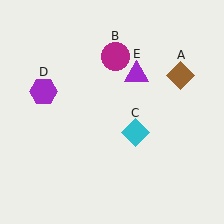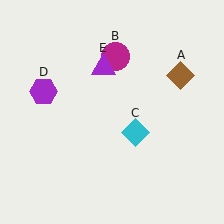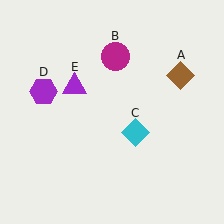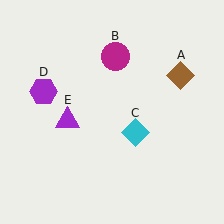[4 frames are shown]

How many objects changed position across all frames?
1 object changed position: purple triangle (object E).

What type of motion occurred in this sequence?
The purple triangle (object E) rotated counterclockwise around the center of the scene.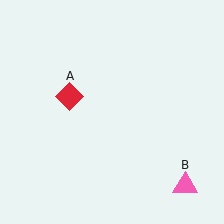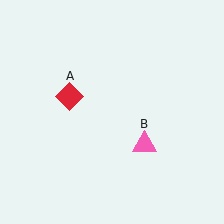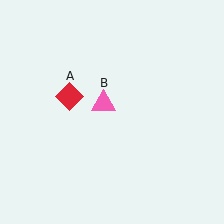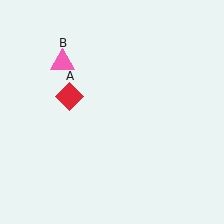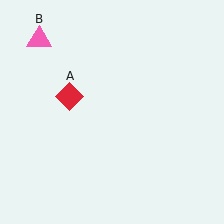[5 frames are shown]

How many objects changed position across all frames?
1 object changed position: pink triangle (object B).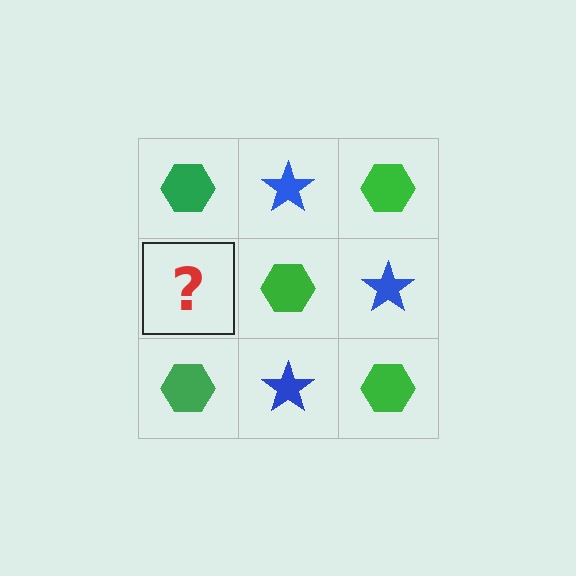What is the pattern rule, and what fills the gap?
The rule is that it alternates green hexagon and blue star in a checkerboard pattern. The gap should be filled with a blue star.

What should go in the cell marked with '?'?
The missing cell should contain a blue star.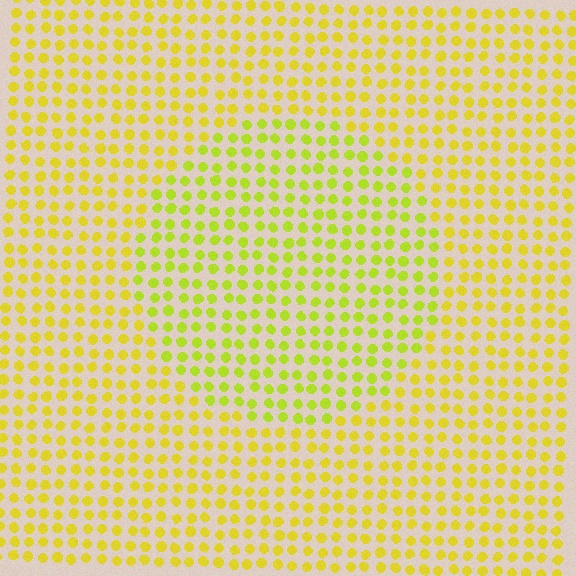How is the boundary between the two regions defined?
The boundary is defined purely by a slight shift in hue (about 20 degrees). Spacing, size, and orientation are identical on both sides.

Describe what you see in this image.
The image is filled with small yellow elements in a uniform arrangement. A circle-shaped region is visible where the elements are tinted to a slightly different hue, forming a subtle color boundary.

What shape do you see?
I see a circle.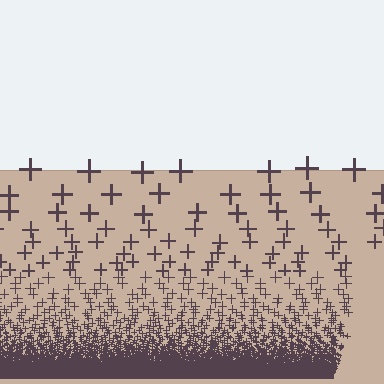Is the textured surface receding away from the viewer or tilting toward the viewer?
The surface appears to tilt toward the viewer. Texture elements get larger and sparser toward the top.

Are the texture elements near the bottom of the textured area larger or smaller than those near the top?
Smaller. The gradient is inverted — elements near the bottom are smaller and denser.